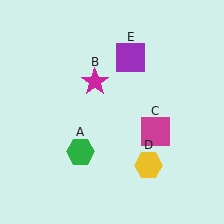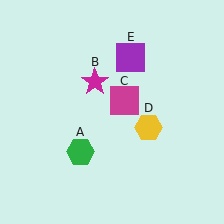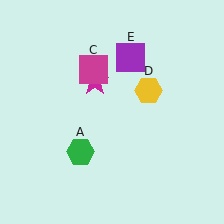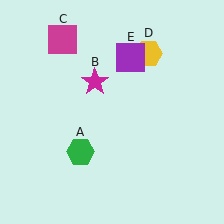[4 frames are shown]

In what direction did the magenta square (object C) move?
The magenta square (object C) moved up and to the left.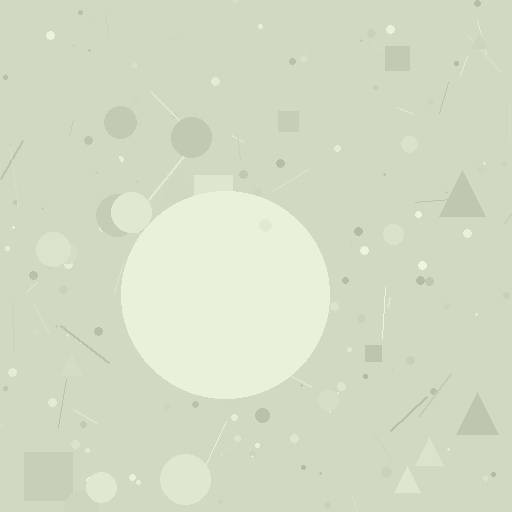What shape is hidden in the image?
A circle is hidden in the image.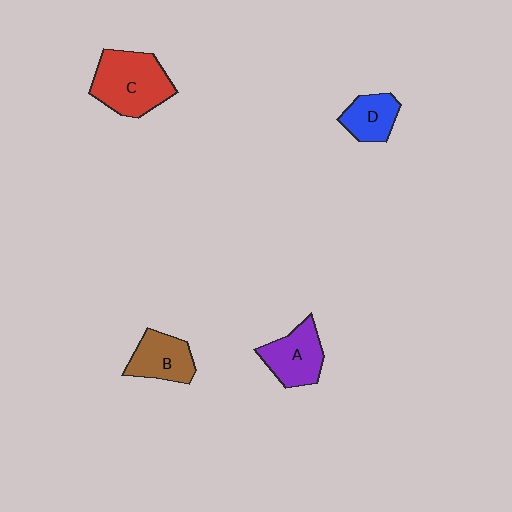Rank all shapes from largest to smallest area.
From largest to smallest: C (red), A (purple), B (brown), D (blue).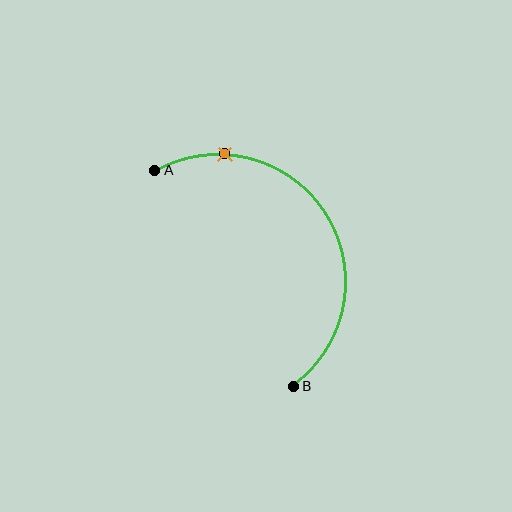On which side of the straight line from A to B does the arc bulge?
The arc bulges to the right of the straight line connecting A and B.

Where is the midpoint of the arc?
The arc midpoint is the point on the curve farthest from the straight line joining A and B. It sits to the right of that line.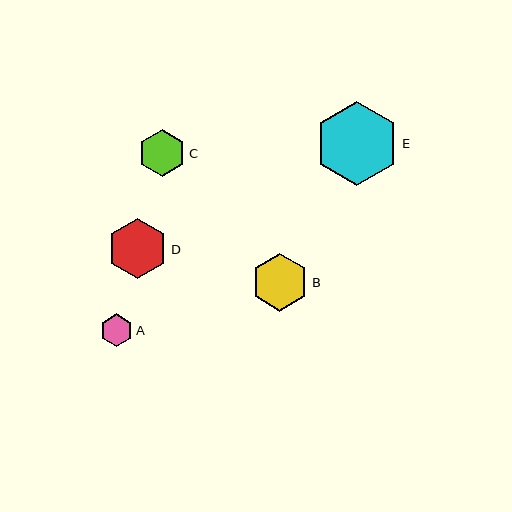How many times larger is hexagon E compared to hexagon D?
Hexagon E is approximately 1.4 times the size of hexagon D.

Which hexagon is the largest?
Hexagon E is the largest with a size of approximately 84 pixels.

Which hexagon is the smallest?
Hexagon A is the smallest with a size of approximately 33 pixels.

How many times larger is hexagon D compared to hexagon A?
Hexagon D is approximately 1.9 times the size of hexagon A.